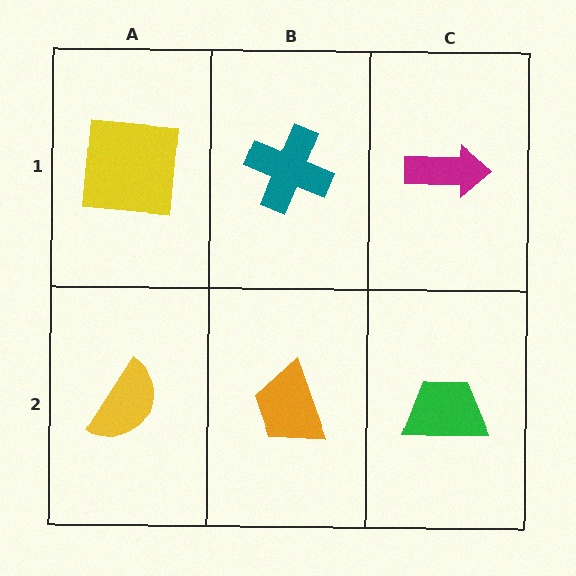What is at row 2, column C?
A green trapezoid.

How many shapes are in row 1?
3 shapes.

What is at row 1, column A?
A yellow square.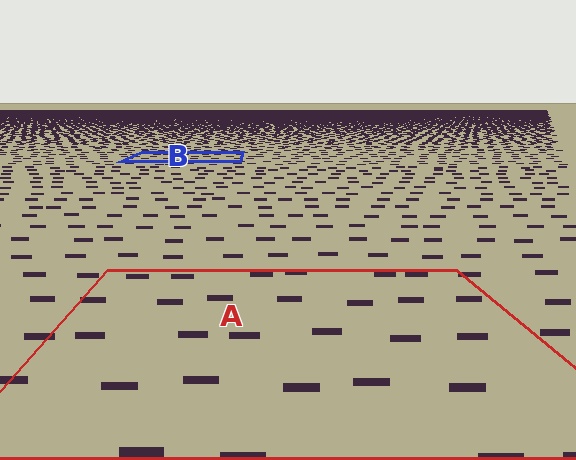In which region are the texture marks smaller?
The texture marks are smaller in region B, because it is farther away.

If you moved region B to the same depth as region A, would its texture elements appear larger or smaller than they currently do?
They would appear larger. At a closer depth, the same texture elements are projected at a bigger on-screen size.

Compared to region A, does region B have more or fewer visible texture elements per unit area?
Region B has more texture elements per unit area — they are packed more densely because it is farther away.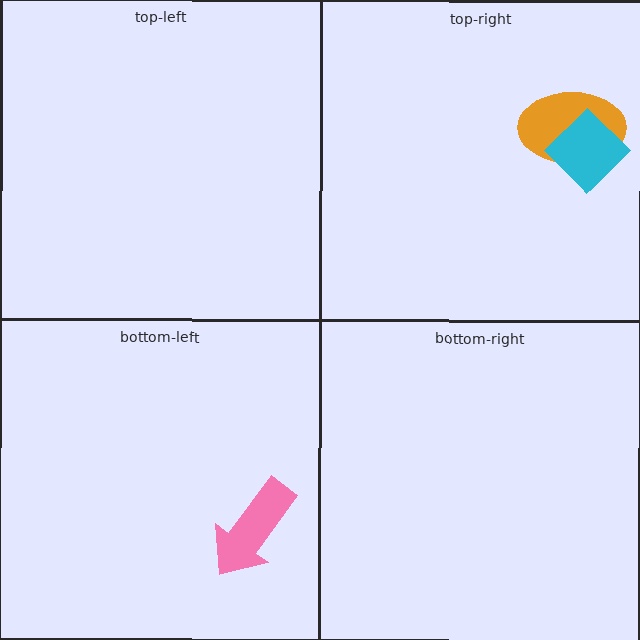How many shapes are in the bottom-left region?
1.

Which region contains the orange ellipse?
The top-right region.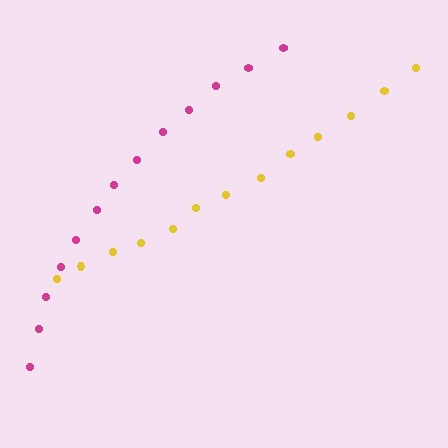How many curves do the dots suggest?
There are 2 distinct paths.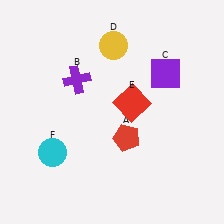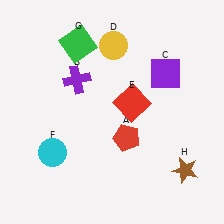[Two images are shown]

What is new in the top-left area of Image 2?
A green square (G) was added in the top-left area of Image 2.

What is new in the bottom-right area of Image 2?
A brown star (H) was added in the bottom-right area of Image 2.